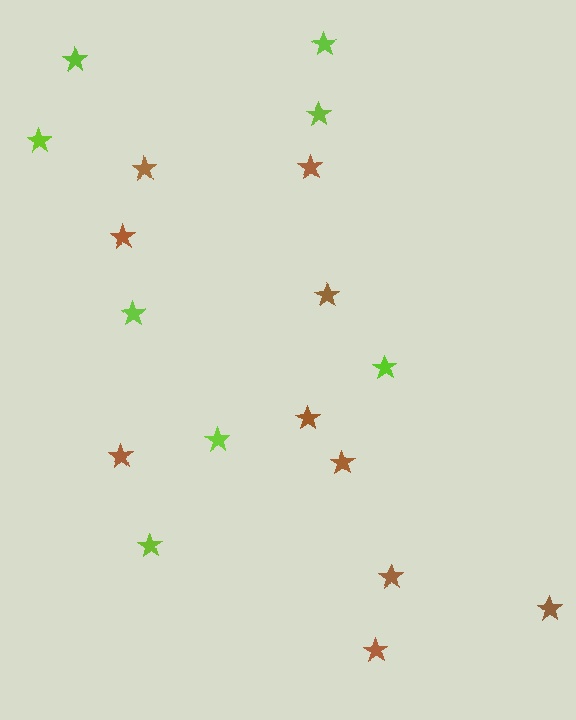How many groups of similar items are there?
There are 2 groups: one group of brown stars (10) and one group of lime stars (8).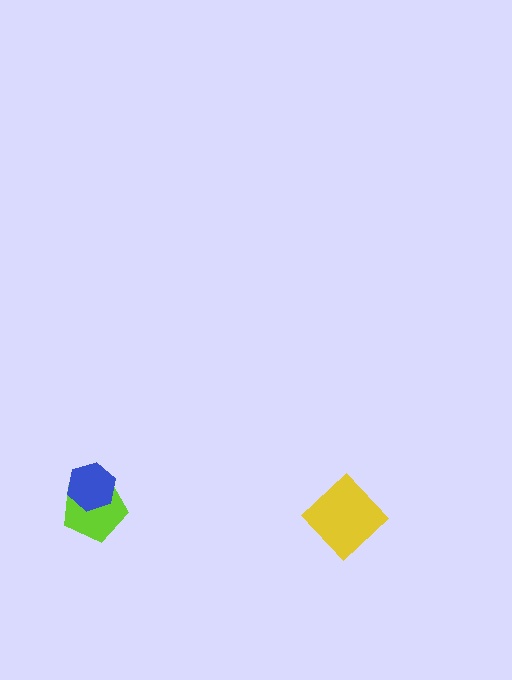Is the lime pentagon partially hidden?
Yes, it is partially covered by another shape.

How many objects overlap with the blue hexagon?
1 object overlaps with the blue hexagon.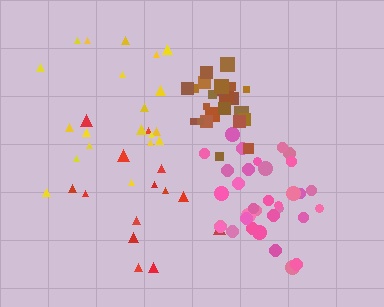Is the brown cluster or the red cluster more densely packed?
Brown.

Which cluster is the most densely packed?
Brown.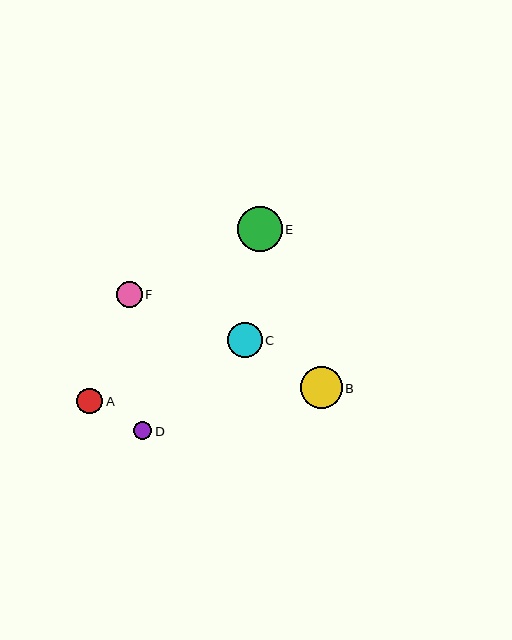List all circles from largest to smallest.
From largest to smallest: E, B, C, F, A, D.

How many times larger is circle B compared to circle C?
Circle B is approximately 1.2 times the size of circle C.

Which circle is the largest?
Circle E is the largest with a size of approximately 44 pixels.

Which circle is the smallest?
Circle D is the smallest with a size of approximately 18 pixels.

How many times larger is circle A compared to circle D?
Circle A is approximately 1.4 times the size of circle D.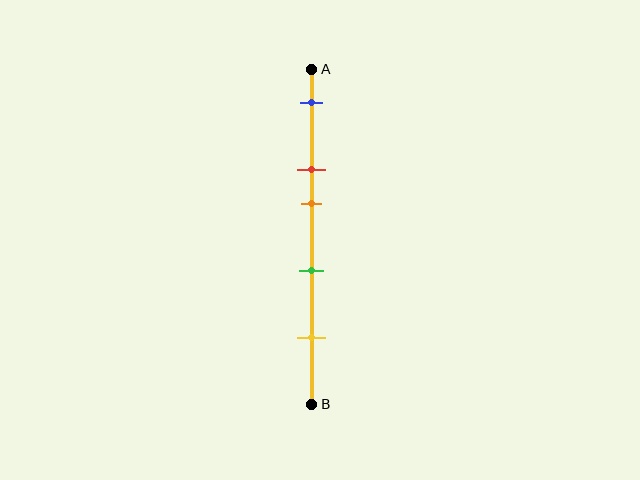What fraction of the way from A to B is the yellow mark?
The yellow mark is approximately 80% (0.8) of the way from A to B.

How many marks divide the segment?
There are 5 marks dividing the segment.